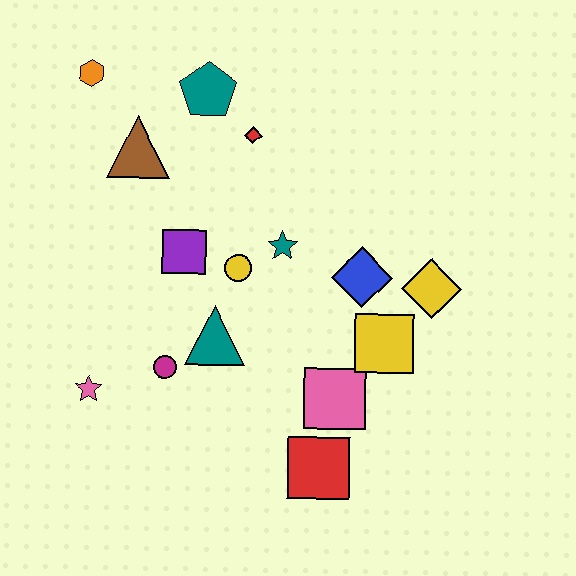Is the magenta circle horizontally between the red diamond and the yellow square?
No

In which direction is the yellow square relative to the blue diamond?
The yellow square is below the blue diamond.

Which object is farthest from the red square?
The orange hexagon is farthest from the red square.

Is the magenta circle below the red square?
No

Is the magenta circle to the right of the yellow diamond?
No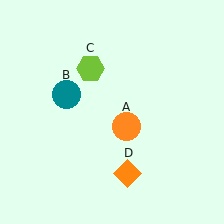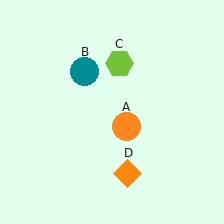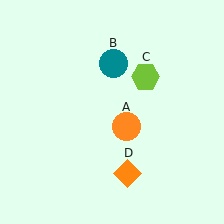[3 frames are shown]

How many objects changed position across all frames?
2 objects changed position: teal circle (object B), lime hexagon (object C).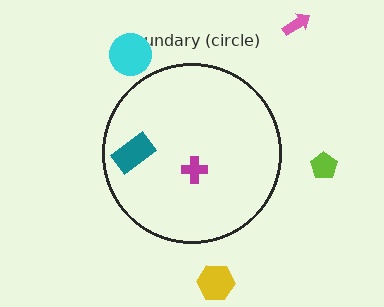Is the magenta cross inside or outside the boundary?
Inside.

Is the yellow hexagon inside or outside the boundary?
Outside.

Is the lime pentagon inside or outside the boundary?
Outside.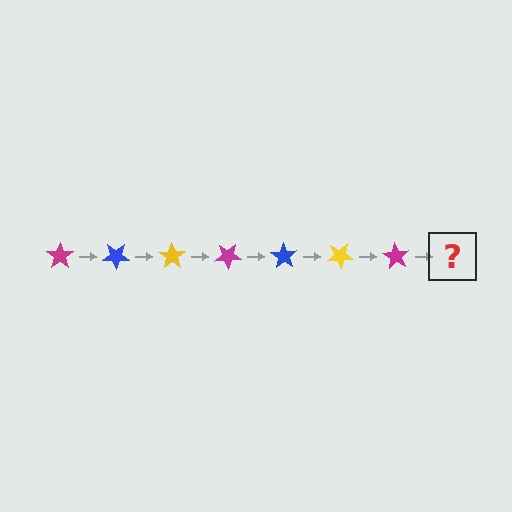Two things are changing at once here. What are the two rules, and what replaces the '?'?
The two rules are that it rotates 35 degrees each step and the color cycles through magenta, blue, and yellow. The '?' should be a blue star, rotated 245 degrees from the start.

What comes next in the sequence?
The next element should be a blue star, rotated 245 degrees from the start.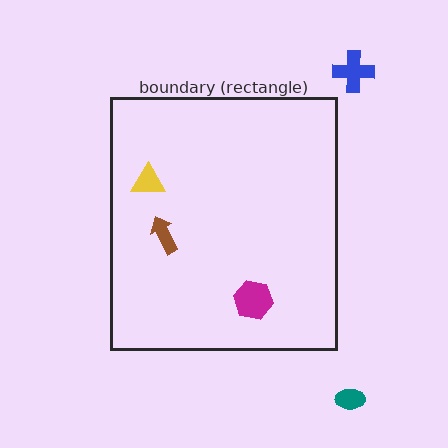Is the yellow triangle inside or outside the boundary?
Inside.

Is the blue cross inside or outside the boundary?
Outside.